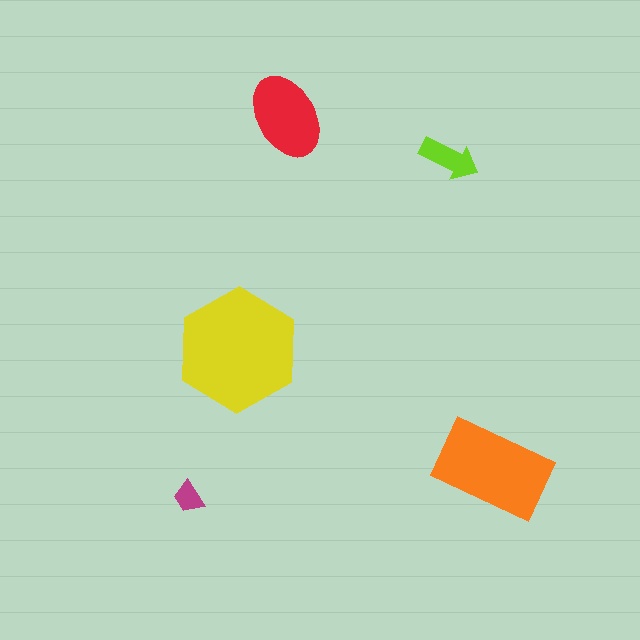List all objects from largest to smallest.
The yellow hexagon, the orange rectangle, the red ellipse, the lime arrow, the magenta trapezoid.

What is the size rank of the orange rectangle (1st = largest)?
2nd.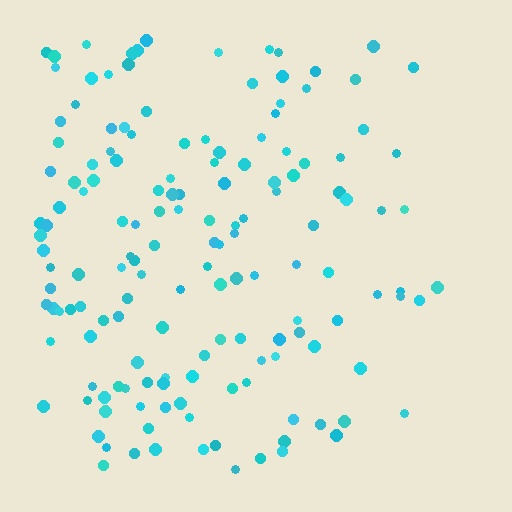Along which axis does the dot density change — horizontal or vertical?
Horizontal.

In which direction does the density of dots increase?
From right to left, with the left side densest.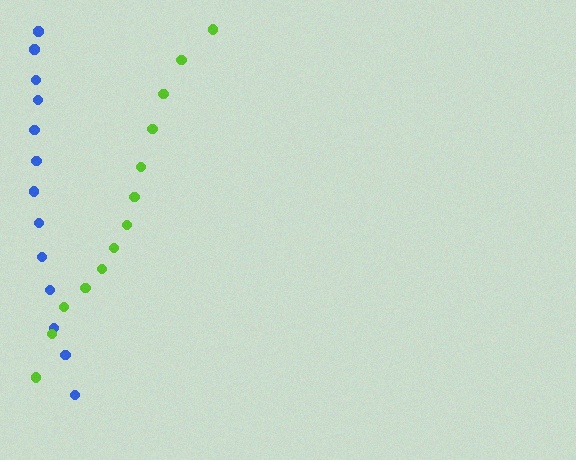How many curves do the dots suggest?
There are 2 distinct paths.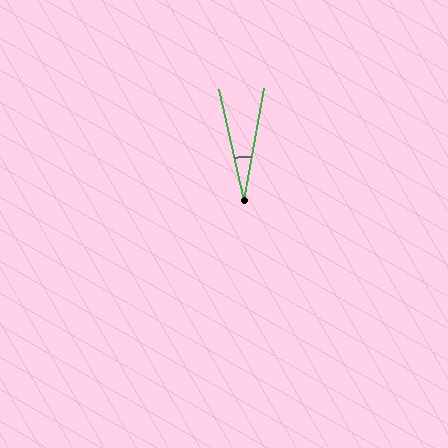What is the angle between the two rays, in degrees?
Approximately 23 degrees.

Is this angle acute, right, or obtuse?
It is acute.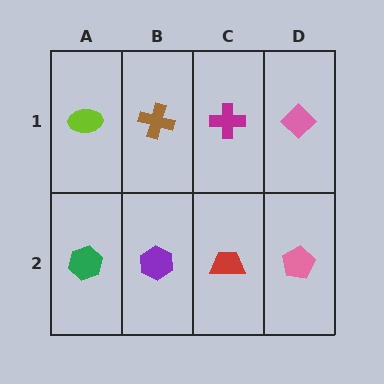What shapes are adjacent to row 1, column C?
A red trapezoid (row 2, column C), a brown cross (row 1, column B), a pink diamond (row 1, column D).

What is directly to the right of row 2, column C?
A pink pentagon.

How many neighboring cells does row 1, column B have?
3.